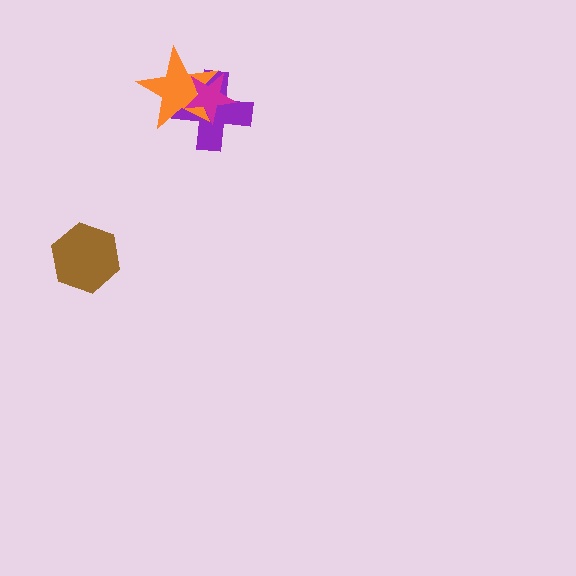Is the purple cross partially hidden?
Yes, it is partially covered by another shape.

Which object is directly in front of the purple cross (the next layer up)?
The orange star is directly in front of the purple cross.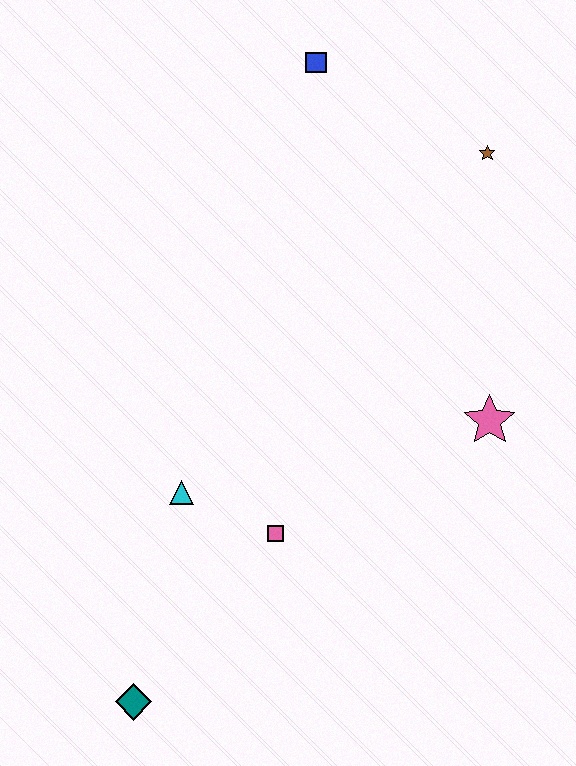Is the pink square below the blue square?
Yes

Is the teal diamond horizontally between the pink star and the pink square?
No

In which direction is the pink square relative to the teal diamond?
The pink square is above the teal diamond.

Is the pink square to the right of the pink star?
No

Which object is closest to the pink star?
The pink square is closest to the pink star.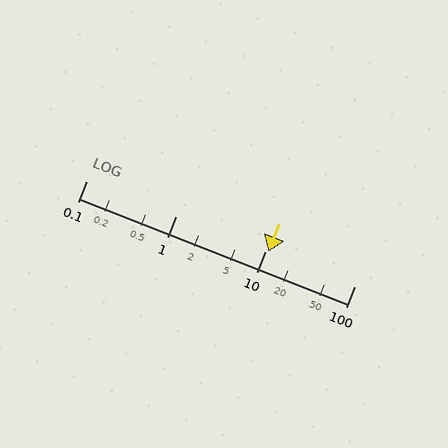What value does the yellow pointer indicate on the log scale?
The pointer indicates approximately 11.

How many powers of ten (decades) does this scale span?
The scale spans 3 decades, from 0.1 to 100.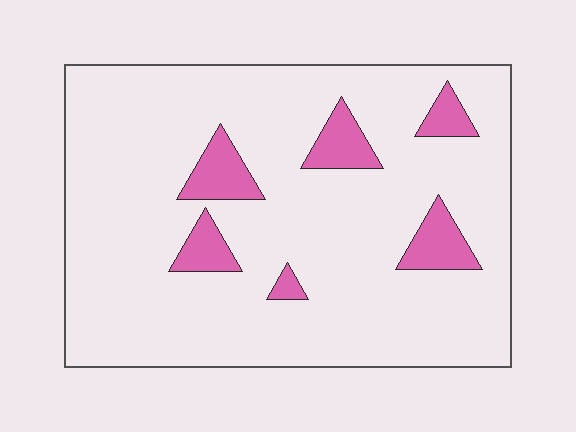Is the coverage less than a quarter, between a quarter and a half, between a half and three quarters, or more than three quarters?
Less than a quarter.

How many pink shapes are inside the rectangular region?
6.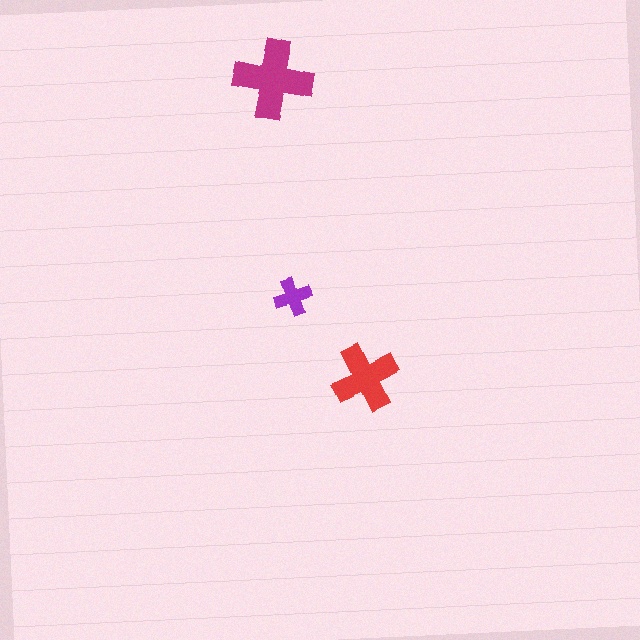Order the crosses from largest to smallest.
the magenta one, the red one, the purple one.